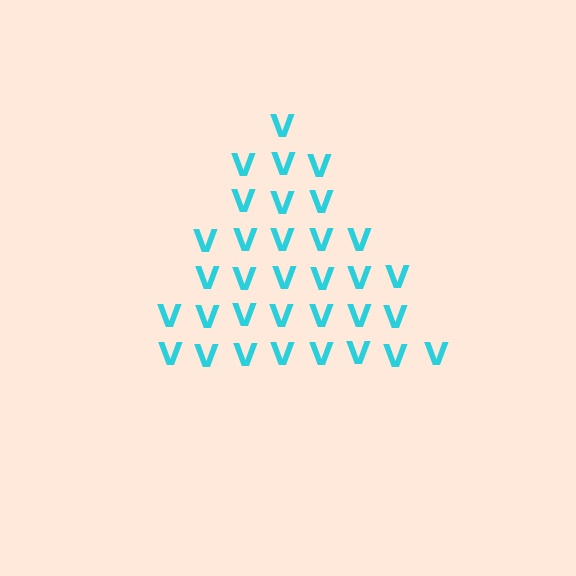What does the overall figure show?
The overall figure shows a triangle.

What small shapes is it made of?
It is made of small letter V's.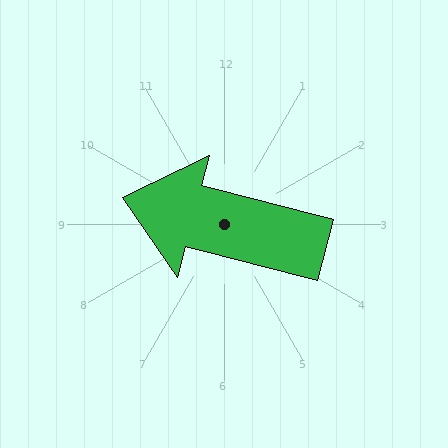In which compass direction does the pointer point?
West.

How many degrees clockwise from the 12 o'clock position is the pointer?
Approximately 284 degrees.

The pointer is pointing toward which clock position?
Roughly 9 o'clock.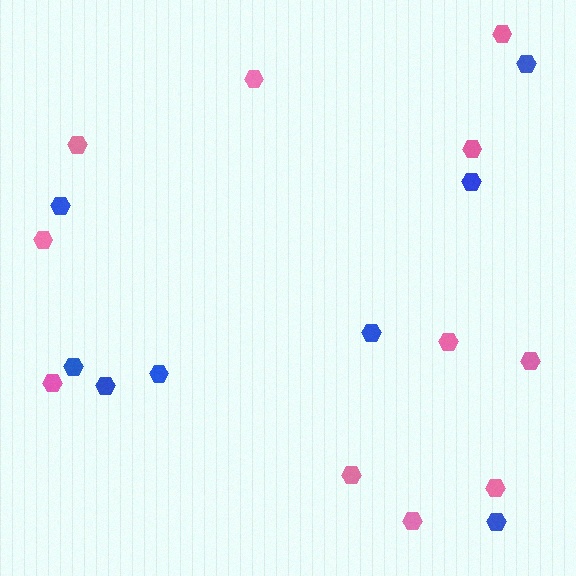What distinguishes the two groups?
There are 2 groups: one group of pink hexagons (11) and one group of blue hexagons (8).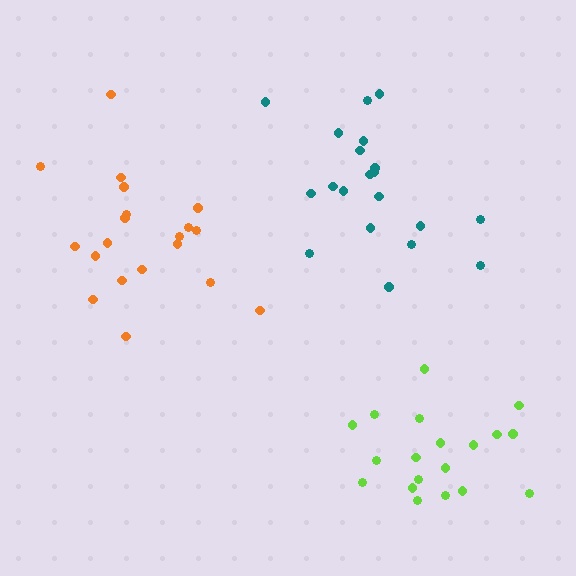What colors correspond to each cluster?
The clusters are colored: orange, teal, lime.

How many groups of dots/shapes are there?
There are 3 groups.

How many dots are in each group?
Group 1: 20 dots, Group 2: 20 dots, Group 3: 19 dots (59 total).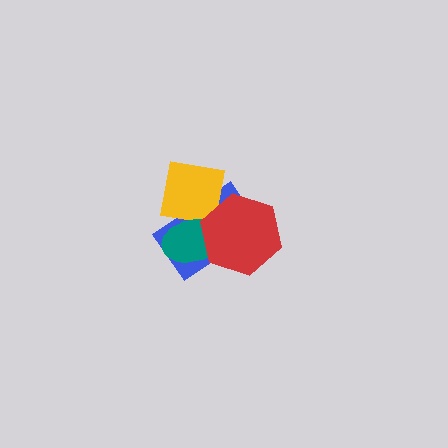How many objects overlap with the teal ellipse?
3 objects overlap with the teal ellipse.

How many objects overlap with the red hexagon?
3 objects overlap with the red hexagon.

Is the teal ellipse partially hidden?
Yes, it is partially covered by another shape.